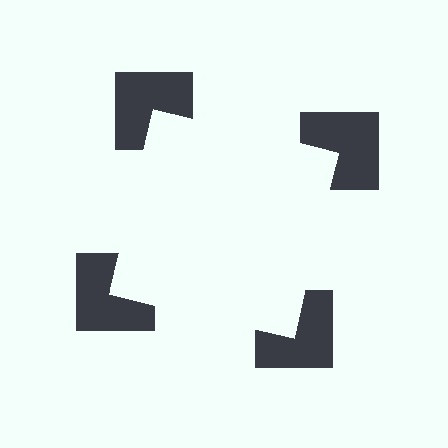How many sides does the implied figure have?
4 sides.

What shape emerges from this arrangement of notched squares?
An illusory square — its edges are inferred from the aligned wedge cuts in the notched squares, not physically drawn.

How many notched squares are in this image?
There are 4 — one at each vertex of the illusory square.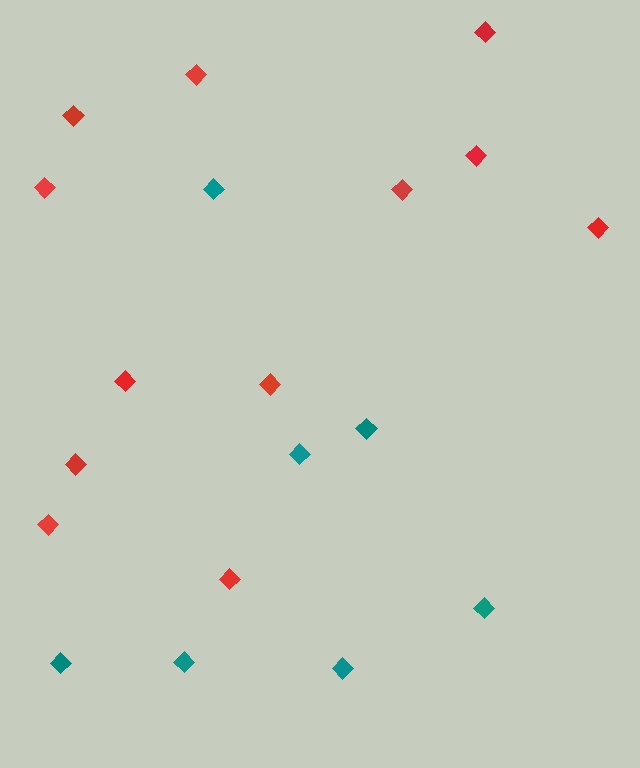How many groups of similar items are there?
There are 2 groups: one group of teal diamonds (7) and one group of red diamonds (12).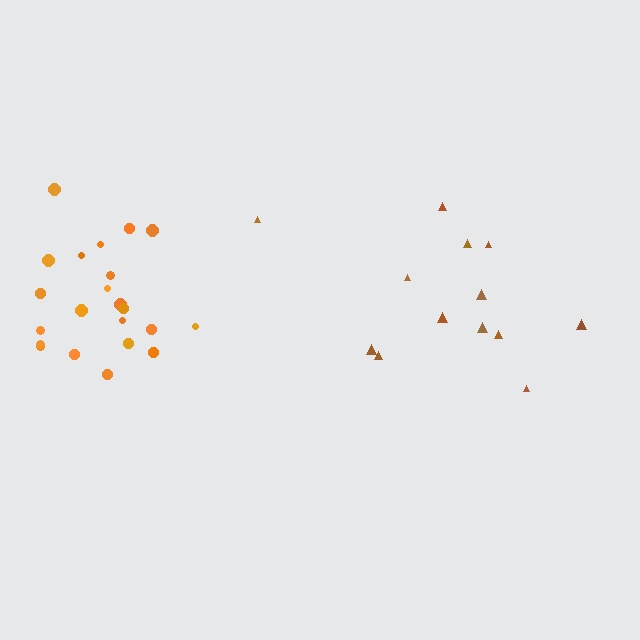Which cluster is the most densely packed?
Orange.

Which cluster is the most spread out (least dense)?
Brown.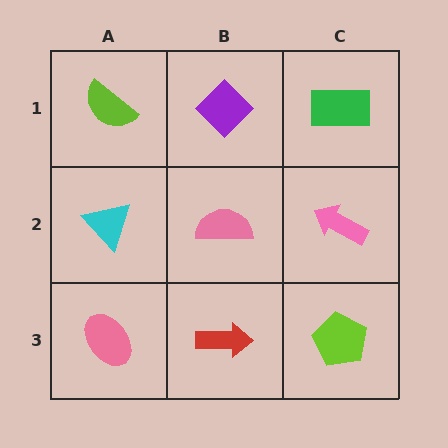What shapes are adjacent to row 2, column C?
A green rectangle (row 1, column C), a lime pentagon (row 3, column C), a pink semicircle (row 2, column B).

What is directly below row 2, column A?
A pink ellipse.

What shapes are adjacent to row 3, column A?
A cyan triangle (row 2, column A), a red arrow (row 3, column B).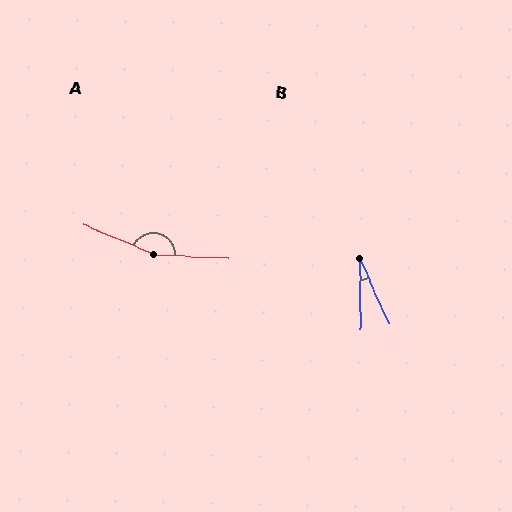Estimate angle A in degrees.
Approximately 160 degrees.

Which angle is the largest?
A, at approximately 160 degrees.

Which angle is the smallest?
B, at approximately 23 degrees.